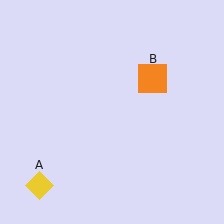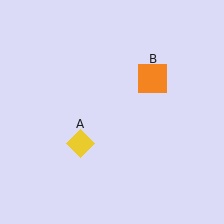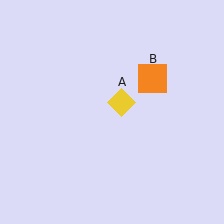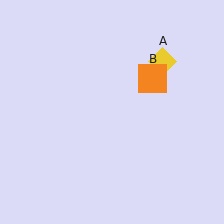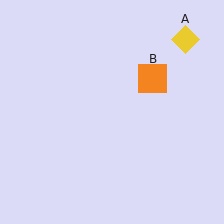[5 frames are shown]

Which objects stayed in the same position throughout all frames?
Orange square (object B) remained stationary.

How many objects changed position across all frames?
1 object changed position: yellow diamond (object A).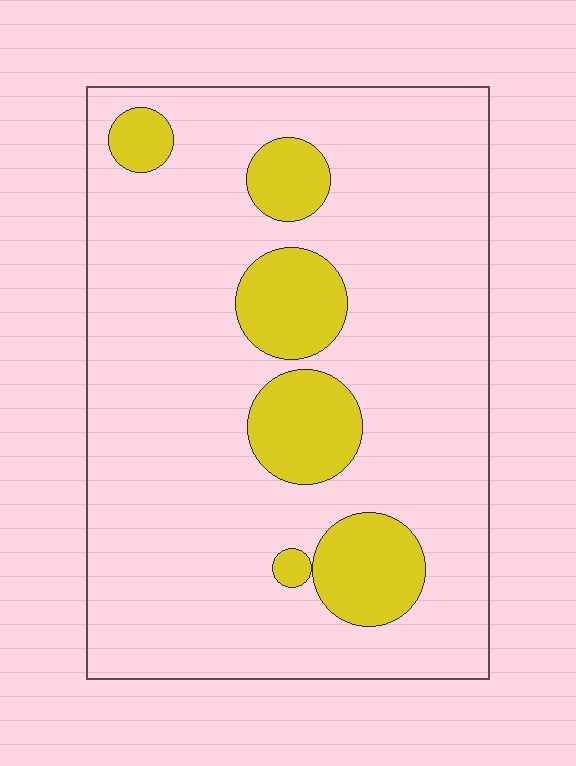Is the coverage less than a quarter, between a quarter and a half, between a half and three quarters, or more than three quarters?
Less than a quarter.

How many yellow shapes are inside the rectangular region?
6.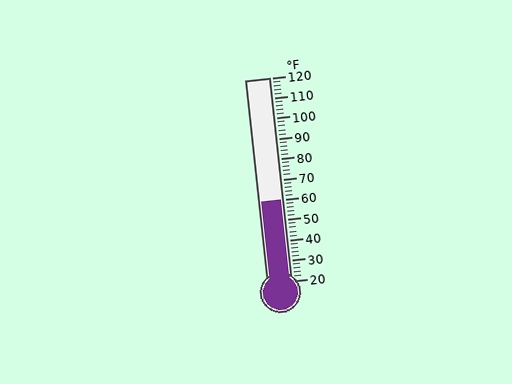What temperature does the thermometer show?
The thermometer shows approximately 60°F.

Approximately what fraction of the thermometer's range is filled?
The thermometer is filled to approximately 40% of its range.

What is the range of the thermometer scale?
The thermometer scale ranges from 20°F to 120°F.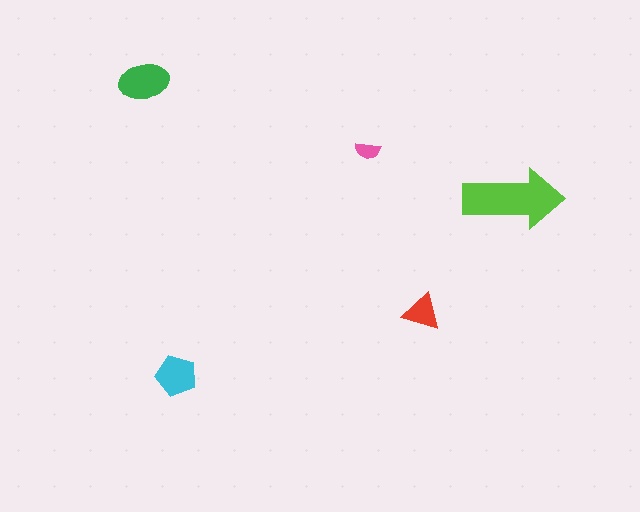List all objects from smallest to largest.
The pink semicircle, the red triangle, the cyan pentagon, the green ellipse, the lime arrow.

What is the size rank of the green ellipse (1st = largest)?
2nd.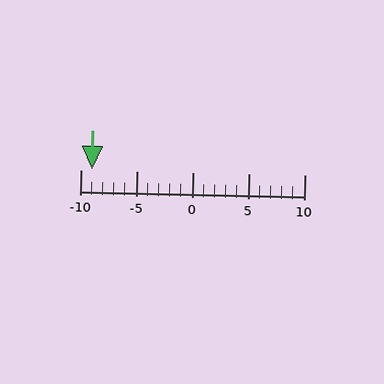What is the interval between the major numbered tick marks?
The major tick marks are spaced 5 units apart.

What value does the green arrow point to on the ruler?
The green arrow points to approximately -9.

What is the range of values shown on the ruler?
The ruler shows values from -10 to 10.